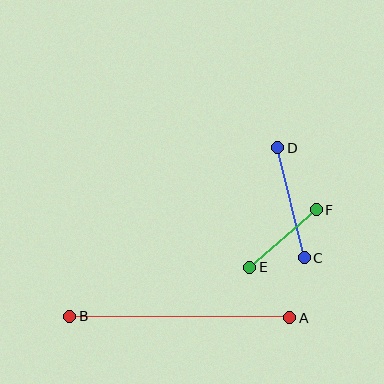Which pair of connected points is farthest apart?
Points A and B are farthest apart.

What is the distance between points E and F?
The distance is approximately 88 pixels.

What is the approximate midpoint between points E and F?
The midpoint is at approximately (283, 239) pixels.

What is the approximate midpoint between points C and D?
The midpoint is at approximately (291, 203) pixels.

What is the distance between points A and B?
The distance is approximately 220 pixels.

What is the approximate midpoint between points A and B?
The midpoint is at approximately (180, 317) pixels.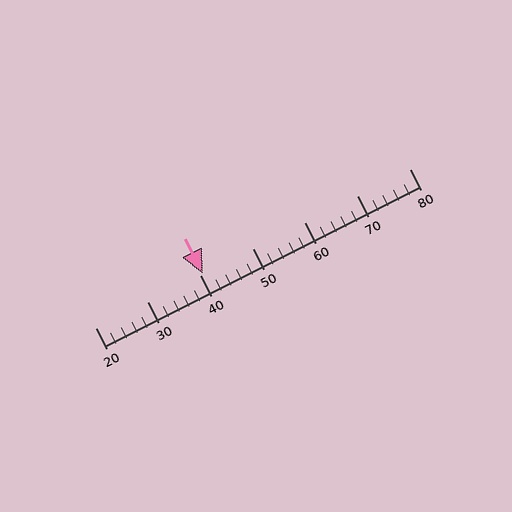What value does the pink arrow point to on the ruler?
The pink arrow points to approximately 41.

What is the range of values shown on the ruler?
The ruler shows values from 20 to 80.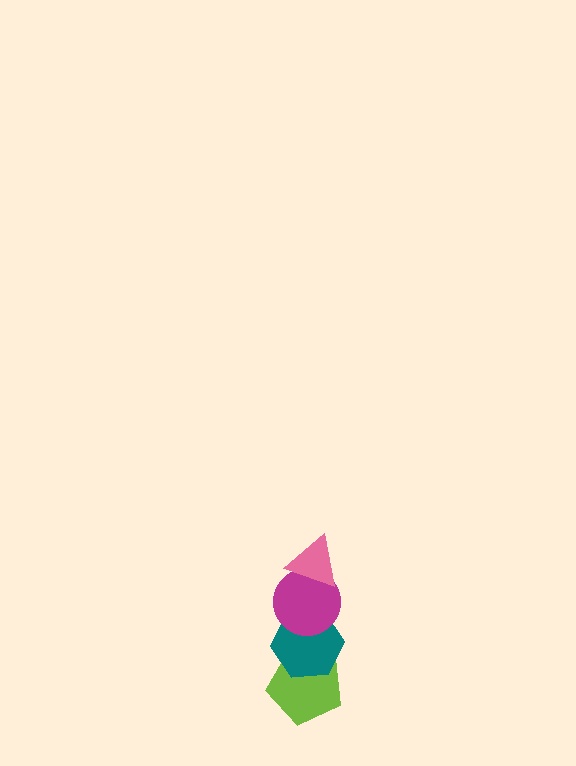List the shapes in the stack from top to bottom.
From top to bottom: the pink triangle, the magenta circle, the teal hexagon, the lime pentagon.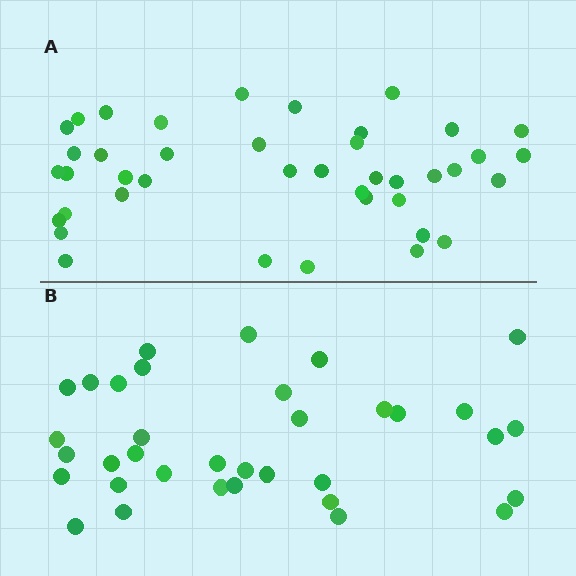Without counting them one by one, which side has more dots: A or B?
Region A (the top region) has more dots.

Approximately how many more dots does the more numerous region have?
Region A has about 6 more dots than region B.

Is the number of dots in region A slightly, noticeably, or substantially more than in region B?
Region A has only slightly more — the two regions are fairly close. The ratio is roughly 1.2 to 1.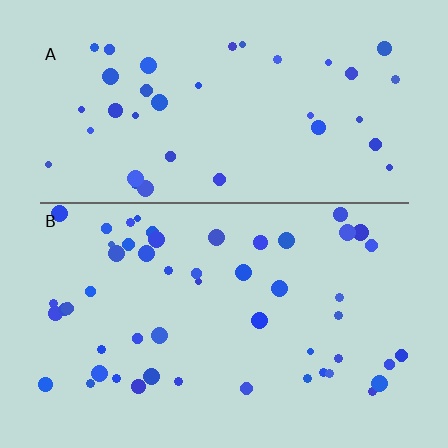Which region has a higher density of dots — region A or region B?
B (the bottom).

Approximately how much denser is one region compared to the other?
Approximately 1.4× — region B over region A.